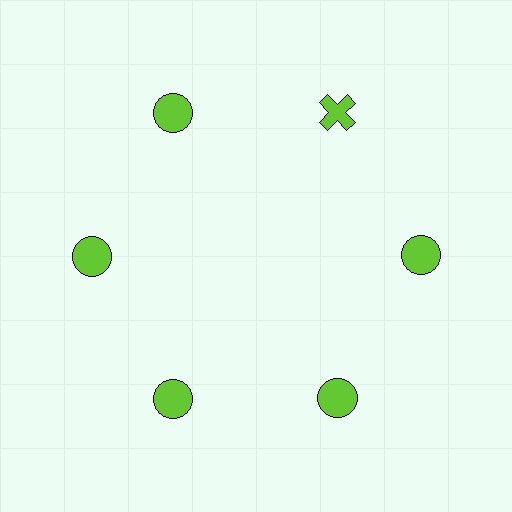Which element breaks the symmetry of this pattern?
The lime cross at roughly the 1 o'clock position breaks the symmetry. All other shapes are lime circles.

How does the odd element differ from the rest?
It has a different shape: cross instead of circle.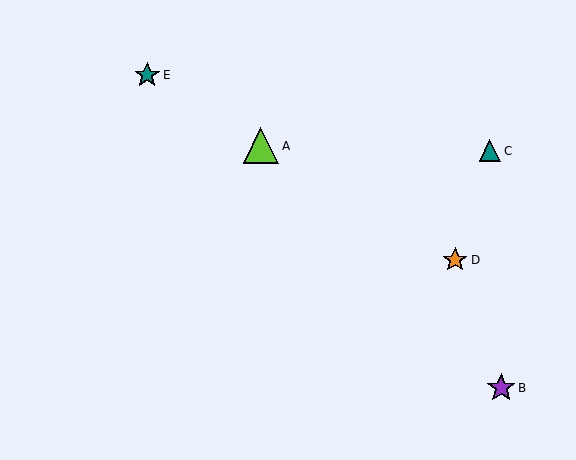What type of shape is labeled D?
Shape D is an orange star.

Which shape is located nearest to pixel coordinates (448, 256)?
The orange star (labeled D) at (455, 260) is nearest to that location.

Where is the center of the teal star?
The center of the teal star is at (147, 75).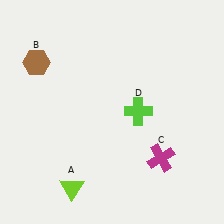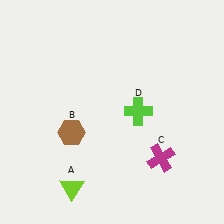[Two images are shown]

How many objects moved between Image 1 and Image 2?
1 object moved between the two images.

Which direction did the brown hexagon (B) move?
The brown hexagon (B) moved down.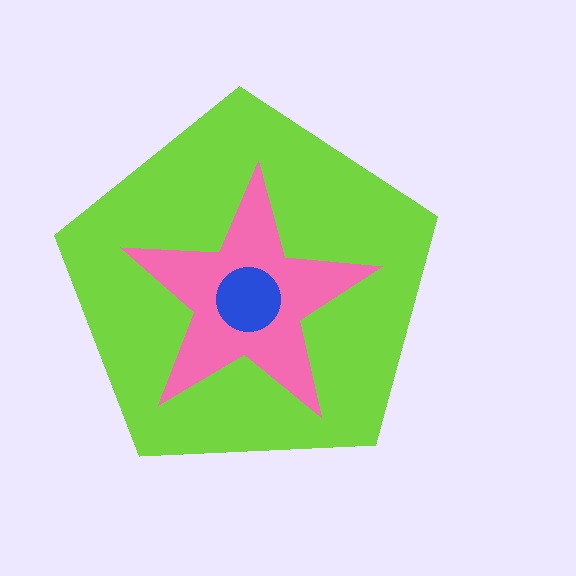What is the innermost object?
The blue circle.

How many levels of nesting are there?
3.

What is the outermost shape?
The lime pentagon.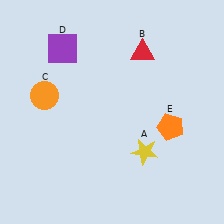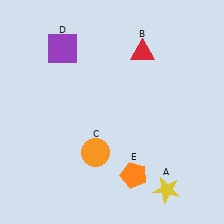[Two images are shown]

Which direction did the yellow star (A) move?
The yellow star (A) moved down.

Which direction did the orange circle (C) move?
The orange circle (C) moved down.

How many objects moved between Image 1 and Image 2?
3 objects moved between the two images.